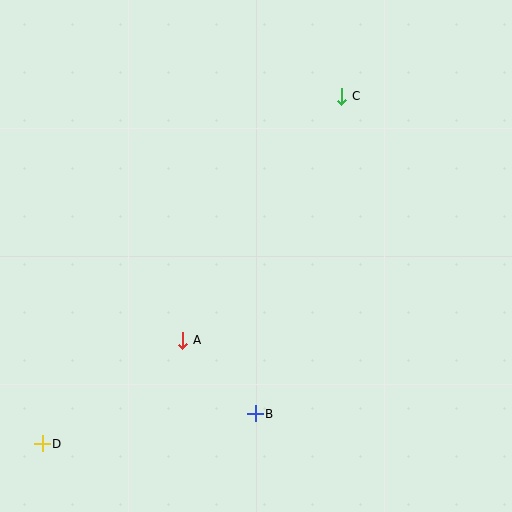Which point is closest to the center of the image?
Point A at (183, 340) is closest to the center.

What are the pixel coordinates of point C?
Point C is at (342, 96).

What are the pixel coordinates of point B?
Point B is at (255, 414).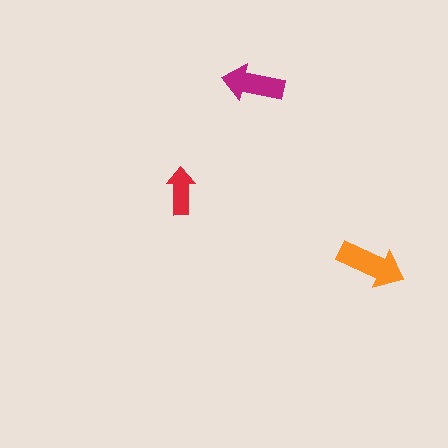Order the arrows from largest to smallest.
the orange one, the magenta one, the red one.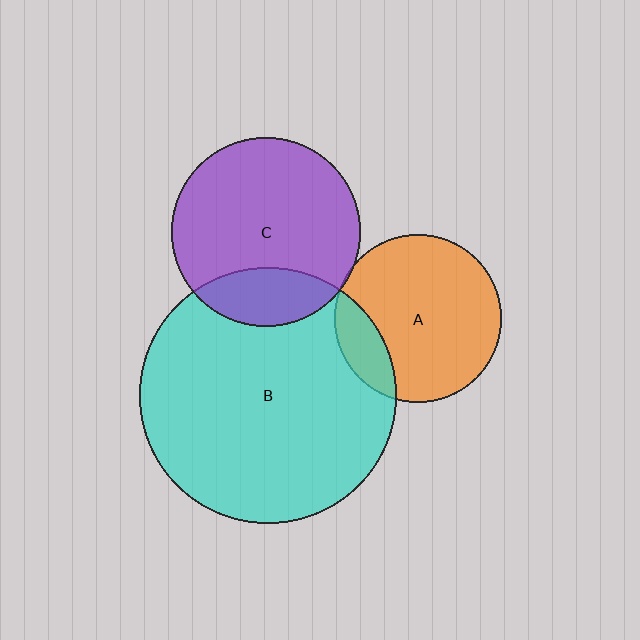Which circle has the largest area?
Circle B (cyan).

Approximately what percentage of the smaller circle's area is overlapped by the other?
Approximately 5%.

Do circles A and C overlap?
Yes.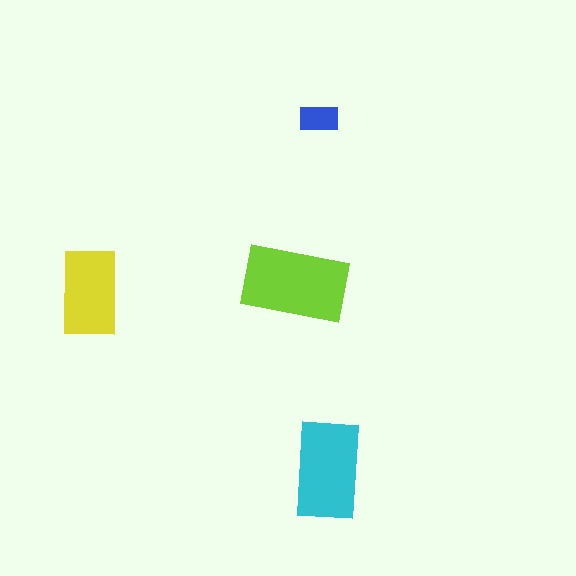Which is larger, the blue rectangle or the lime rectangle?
The lime one.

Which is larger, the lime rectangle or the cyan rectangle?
The lime one.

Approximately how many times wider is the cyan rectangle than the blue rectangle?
About 2.5 times wider.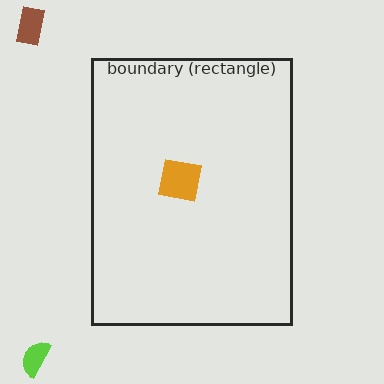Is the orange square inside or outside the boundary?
Inside.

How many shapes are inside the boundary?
1 inside, 2 outside.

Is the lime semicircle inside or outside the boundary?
Outside.